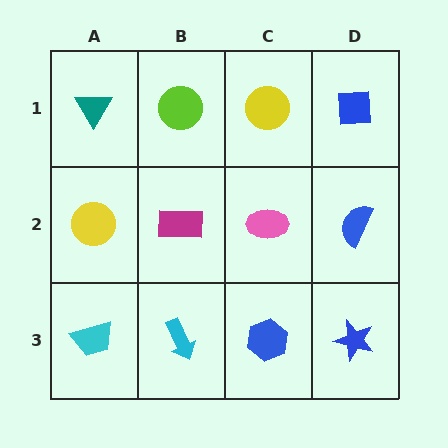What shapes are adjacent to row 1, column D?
A blue semicircle (row 2, column D), a yellow circle (row 1, column C).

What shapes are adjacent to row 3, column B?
A magenta rectangle (row 2, column B), a cyan trapezoid (row 3, column A), a blue hexagon (row 3, column C).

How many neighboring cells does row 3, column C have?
3.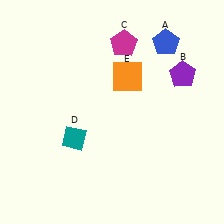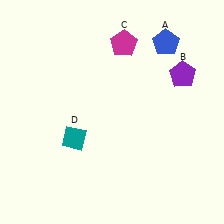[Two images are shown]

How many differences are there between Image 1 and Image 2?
There is 1 difference between the two images.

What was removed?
The orange square (E) was removed in Image 2.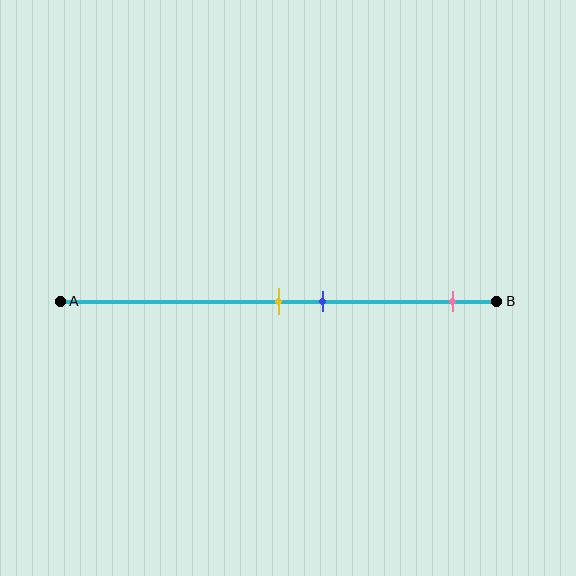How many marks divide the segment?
There are 3 marks dividing the segment.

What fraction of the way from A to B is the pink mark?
The pink mark is approximately 90% (0.9) of the way from A to B.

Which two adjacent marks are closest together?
The yellow and blue marks are the closest adjacent pair.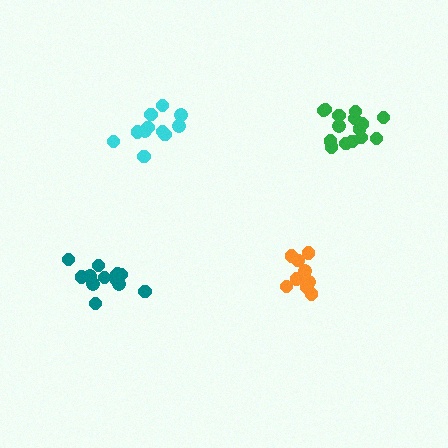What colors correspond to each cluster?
The clusters are colored: teal, green, orange, cyan.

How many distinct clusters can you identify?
There are 4 distinct clusters.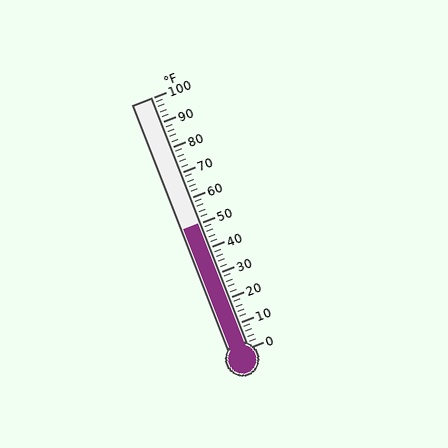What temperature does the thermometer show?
The thermometer shows approximately 50°F.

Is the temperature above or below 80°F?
The temperature is below 80°F.